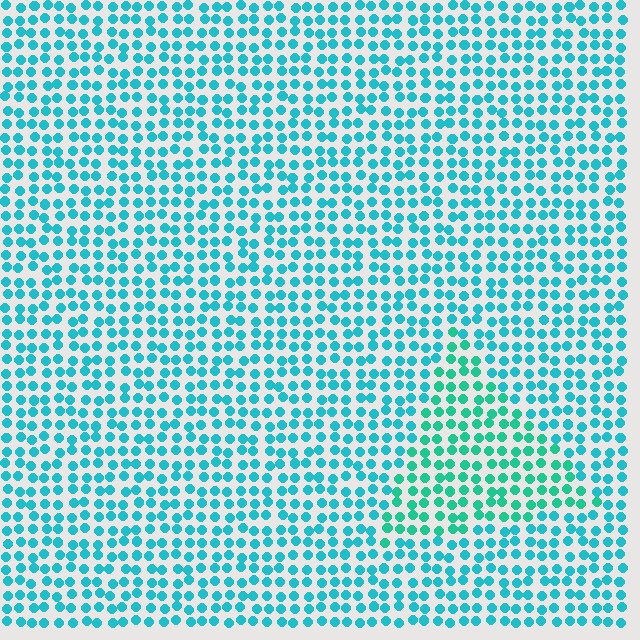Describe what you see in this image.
The image is filled with small cyan elements in a uniform arrangement. A triangle-shaped region is visible where the elements are tinted to a slightly different hue, forming a subtle color boundary.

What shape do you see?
I see a triangle.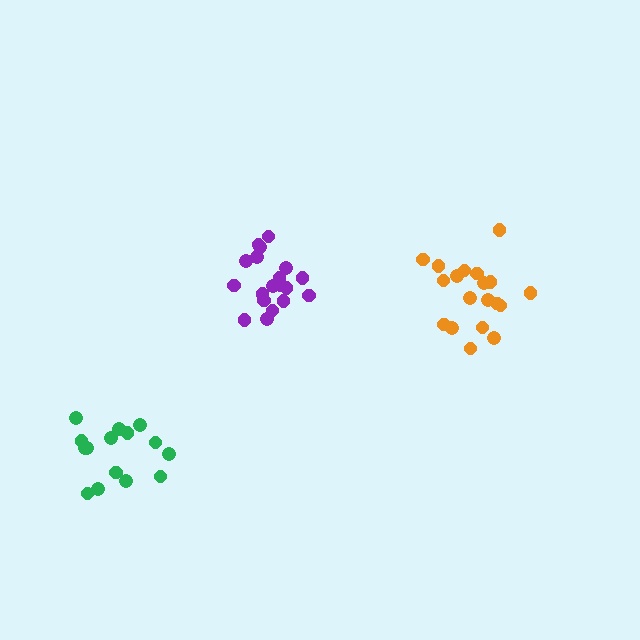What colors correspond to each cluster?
The clusters are colored: orange, green, purple.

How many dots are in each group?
Group 1: 19 dots, Group 2: 15 dots, Group 3: 19 dots (53 total).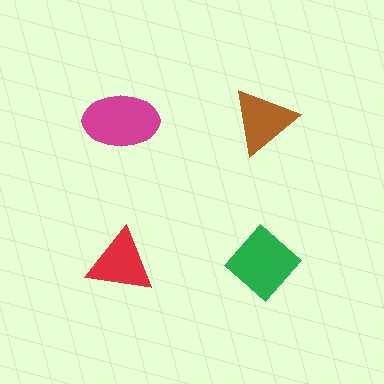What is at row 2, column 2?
A green diamond.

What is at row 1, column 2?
A brown triangle.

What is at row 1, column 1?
A magenta ellipse.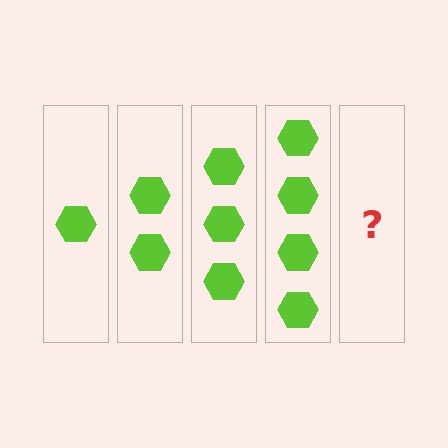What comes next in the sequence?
The next element should be 5 hexagons.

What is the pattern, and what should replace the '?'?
The pattern is that each step adds one more hexagon. The '?' should be 5 hexagons.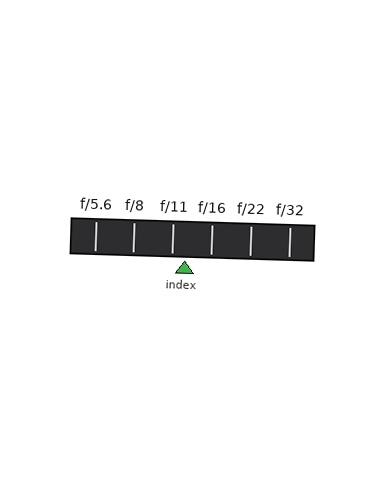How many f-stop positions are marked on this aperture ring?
There are 6 f-stop positions marked.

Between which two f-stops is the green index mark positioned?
The index mark is between f/11 and f/16.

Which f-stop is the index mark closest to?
The index mark is closest to f/11.